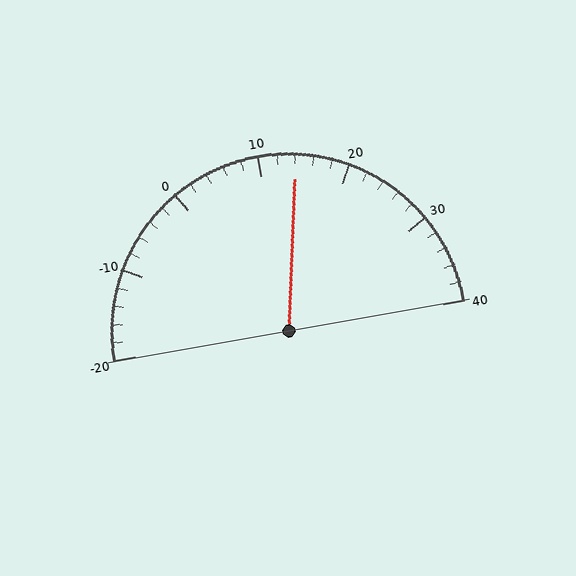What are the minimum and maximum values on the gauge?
The gauge ranges from -20 to 40.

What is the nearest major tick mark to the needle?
The nearest major tick mark is 10.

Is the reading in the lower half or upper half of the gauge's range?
The reading is in the upper half of the range (-20 to 40).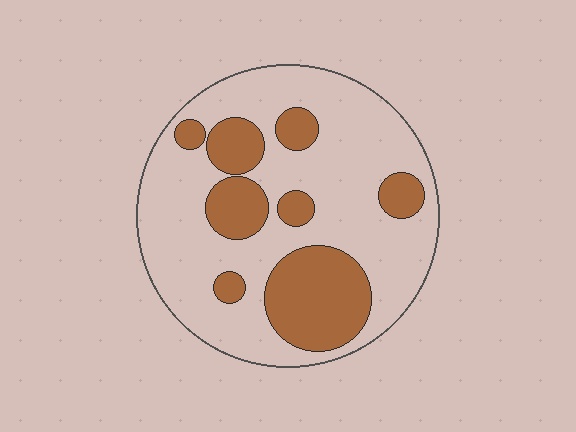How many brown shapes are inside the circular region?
8.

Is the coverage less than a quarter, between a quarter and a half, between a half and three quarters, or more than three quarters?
Between a quarter and a half.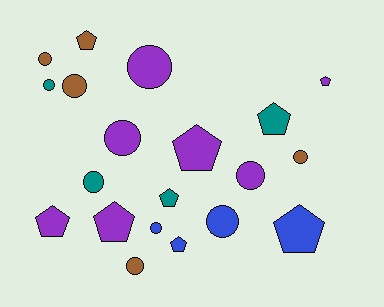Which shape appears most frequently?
Circle, with 11 objects.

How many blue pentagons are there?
There are 2 blue pentagons.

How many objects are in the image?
There are 20 objects.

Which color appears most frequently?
Purple, with 7 objects.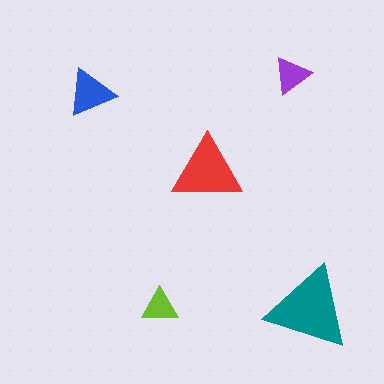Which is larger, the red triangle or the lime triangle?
The red one.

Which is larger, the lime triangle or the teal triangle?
The teal one.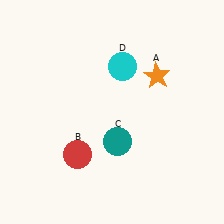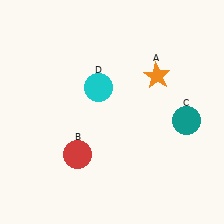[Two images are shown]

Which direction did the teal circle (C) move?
The teal circle (C) moved right.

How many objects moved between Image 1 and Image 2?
2 objects moved between the two images.